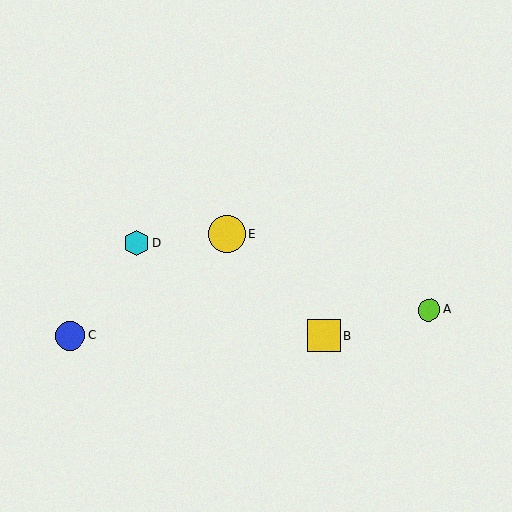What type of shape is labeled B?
Shape B is a yellow square.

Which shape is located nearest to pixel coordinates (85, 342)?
The blue circle (labeled C) at (70, 335) is nearest to that location.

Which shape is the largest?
The yellow circle (labeled E) is the largest.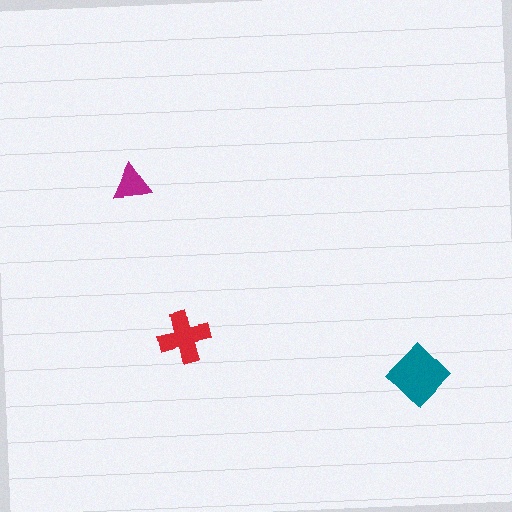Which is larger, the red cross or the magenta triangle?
The red cross.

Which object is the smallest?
The magenta triangle.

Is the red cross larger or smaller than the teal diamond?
Smaller.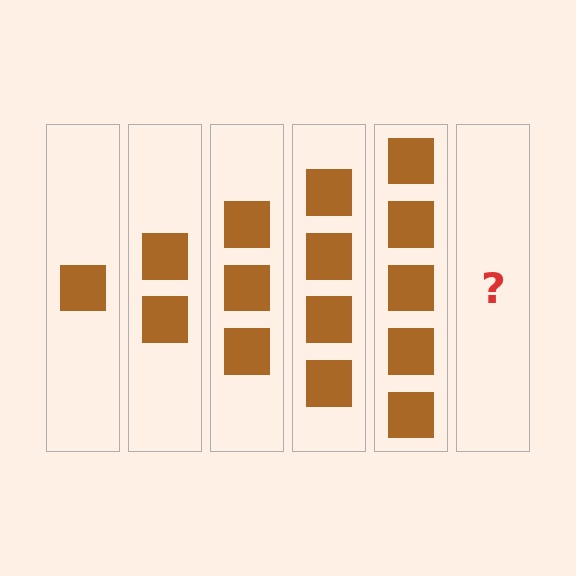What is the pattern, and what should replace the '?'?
The pattern is that each step adds one more square. The '?' should be 6 squares.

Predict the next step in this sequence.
The next step is 6 squares.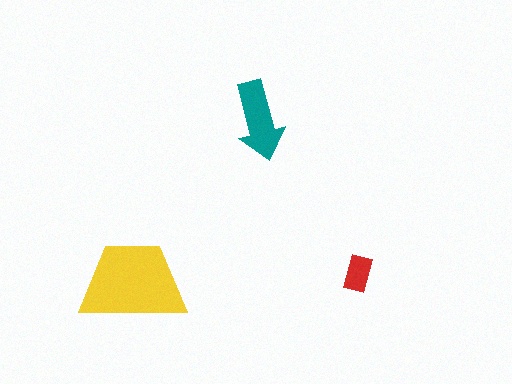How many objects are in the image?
There are 3 objects in the image.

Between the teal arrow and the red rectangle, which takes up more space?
The teal arrow.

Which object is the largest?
The yellow trapezoid.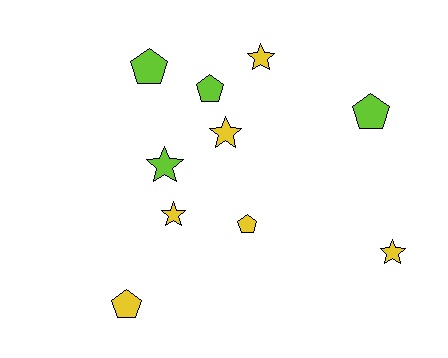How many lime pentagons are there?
There are 3 lime pentagons.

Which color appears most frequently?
Yellow, with 6 objects.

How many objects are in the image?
There are 10 objects.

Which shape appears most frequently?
Pentagon, with 5 objects.